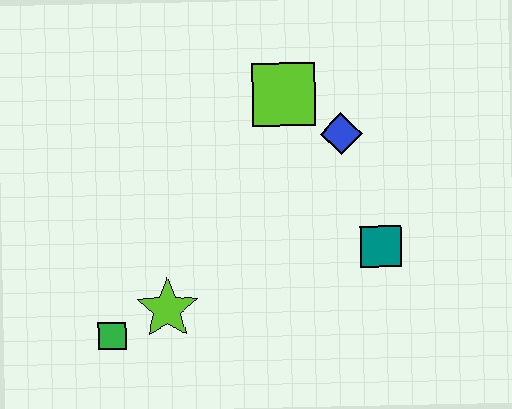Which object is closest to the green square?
The lime star is closest to the green square.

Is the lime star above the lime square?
No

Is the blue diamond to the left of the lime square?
No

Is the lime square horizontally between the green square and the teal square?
Yes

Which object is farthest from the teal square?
The green square is farthest from the teal square.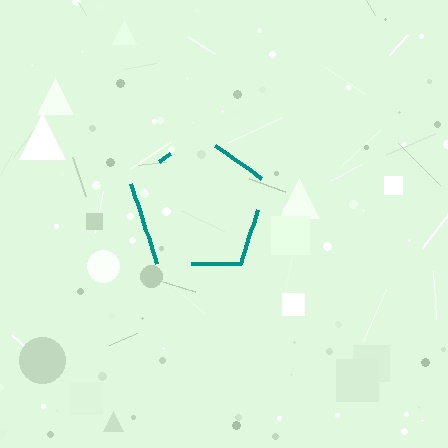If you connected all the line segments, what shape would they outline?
They would outline a pentagon.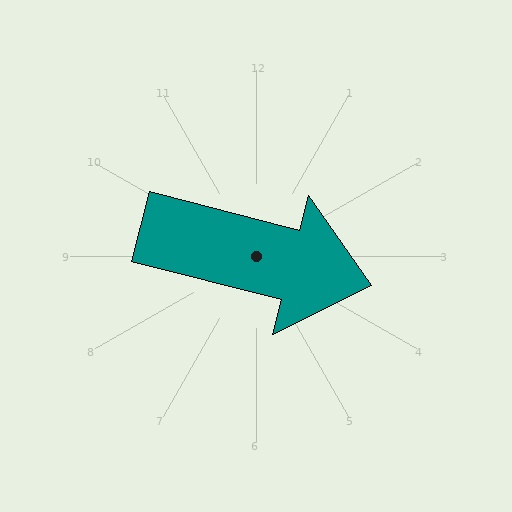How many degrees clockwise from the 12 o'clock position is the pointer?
Approximately 104 degrees.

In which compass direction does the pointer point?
East.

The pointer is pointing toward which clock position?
Roughly 3 o'clock.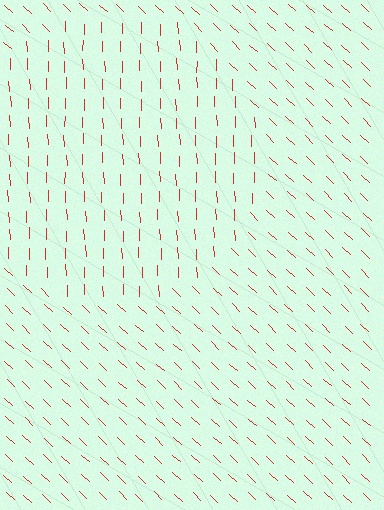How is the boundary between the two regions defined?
The boundary is defined purely by a change in line orientation (approximately 45 degrees difference). All lines are the same color and thickness.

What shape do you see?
I see a circle.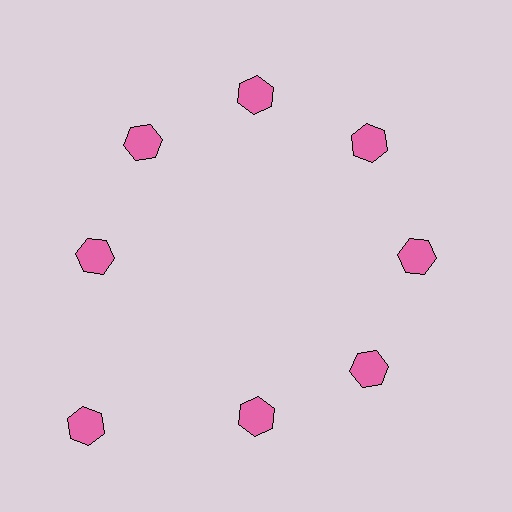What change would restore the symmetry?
The symmetry would be restored by moving it inward, back onto the ring so that all 8 hexagons sit at equal angles and equal distance from the center.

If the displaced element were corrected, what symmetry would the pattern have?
It would have 8-fold rotational symmetry — the pattern would map onto itself every 45 degrees.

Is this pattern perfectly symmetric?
No. The 8 pink hexagons are arranged in a ring, but one element near the 8 o'clock position is pushed outward from the center, breaking the 8-fold rotational symmetry.